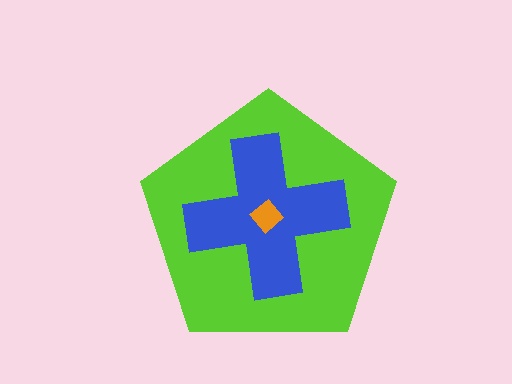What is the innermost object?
The orange diamond.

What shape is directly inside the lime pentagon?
The blue cross.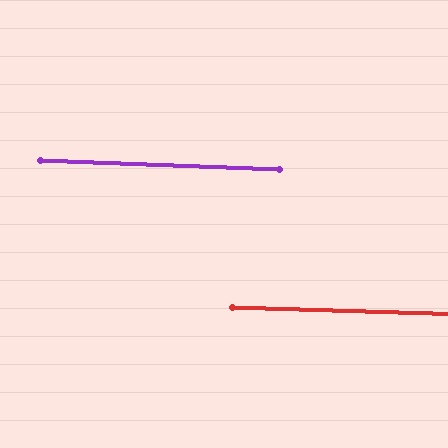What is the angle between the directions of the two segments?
Approximately 0 degrees.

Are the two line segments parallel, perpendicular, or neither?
Parallel — their directions differ by only 0.3°.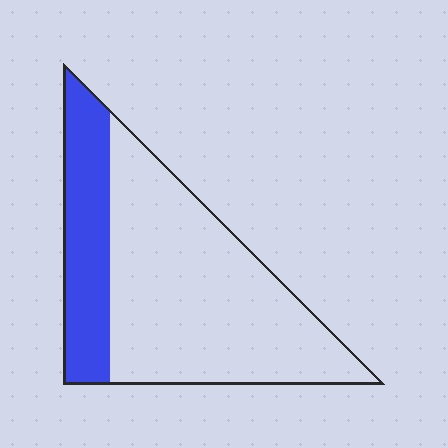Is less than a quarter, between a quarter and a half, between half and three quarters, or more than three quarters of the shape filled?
Between a quarter and a half.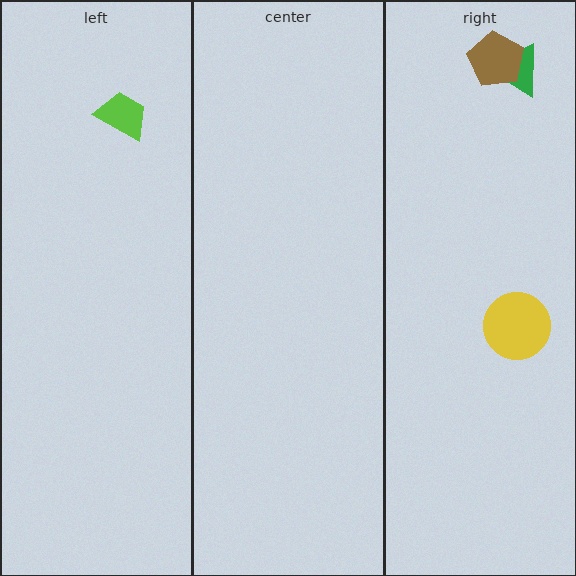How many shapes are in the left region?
1.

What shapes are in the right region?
The green triangle, the yellow circle, the brown pentagon.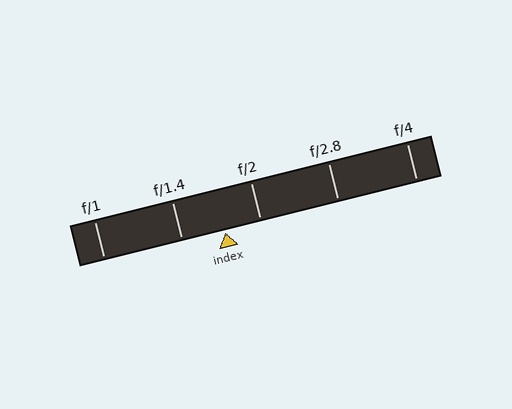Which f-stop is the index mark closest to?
The index mark is closest to f/2.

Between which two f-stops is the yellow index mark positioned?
The index mark is between f/1.4 and f/2.